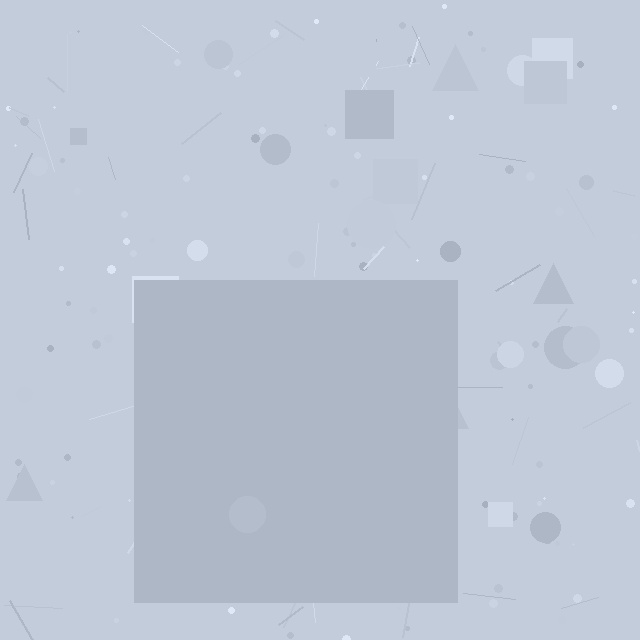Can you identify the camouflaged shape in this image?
The camouflaged shape is a square.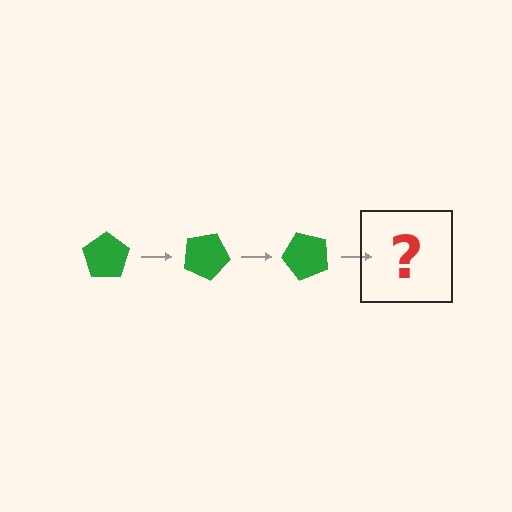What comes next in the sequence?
The next element should be a green pentagon rotated 75 degrees.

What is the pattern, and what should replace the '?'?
The pattern is that the pentagon rotates 25 degrees each step. The '?' should be a green pentagon rotated 75 degrees.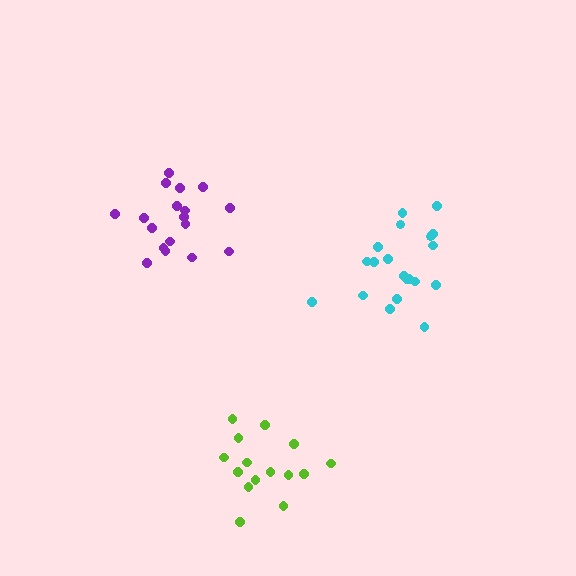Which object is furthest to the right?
The cyan cluster is rightmost.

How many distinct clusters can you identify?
There are 3 distinct clusters.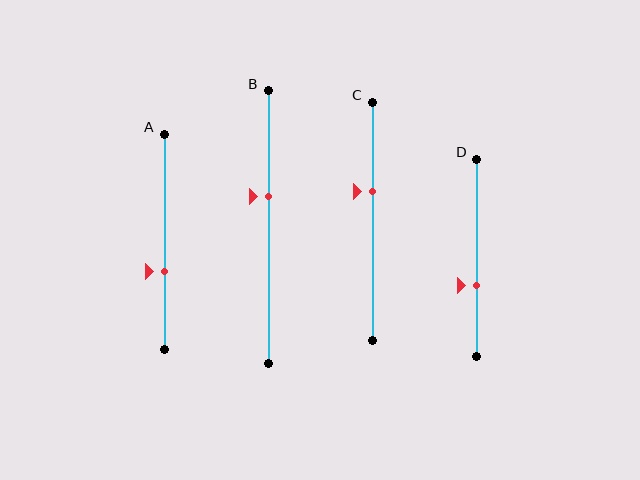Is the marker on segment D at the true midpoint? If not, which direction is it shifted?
No, the marker on segment D is shifted downward by about 14% of the segment length.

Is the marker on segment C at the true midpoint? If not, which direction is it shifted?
No, the marker on segment C is shifted upward by about 13% of the segment length.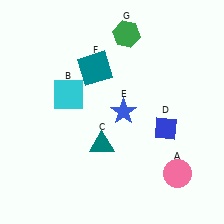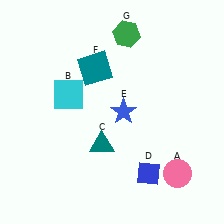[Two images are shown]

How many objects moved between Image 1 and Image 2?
1 object moved between the two images.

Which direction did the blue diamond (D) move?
The blue diamond (D) moved down.